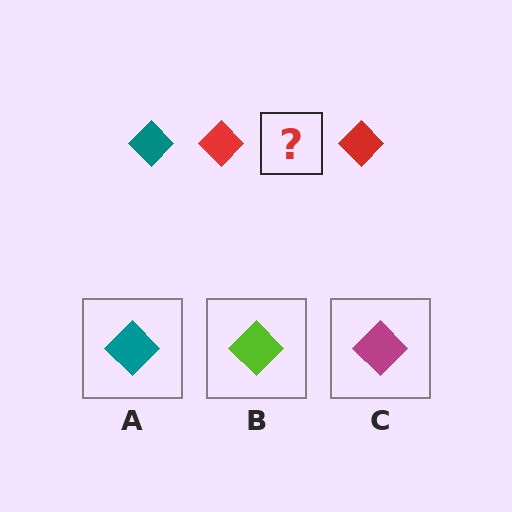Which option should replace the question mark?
Option A.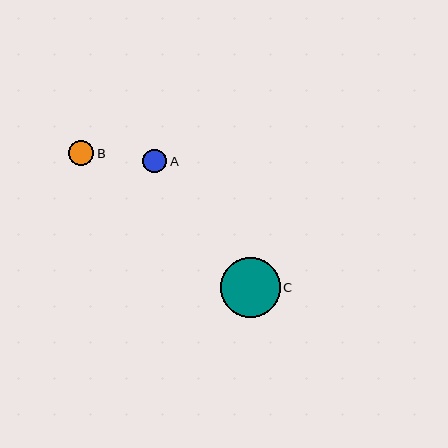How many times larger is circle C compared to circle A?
Circle C is approximately 2.5 times the size of circle A.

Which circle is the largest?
Circle C is the largest with a size of approximately 60 pixels.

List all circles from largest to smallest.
From largest to smallest: C, B, A.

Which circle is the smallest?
Circle A is the smallest with a size of approximately 24 pixels.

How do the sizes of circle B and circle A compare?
Circle B and circle A are approximately the same size.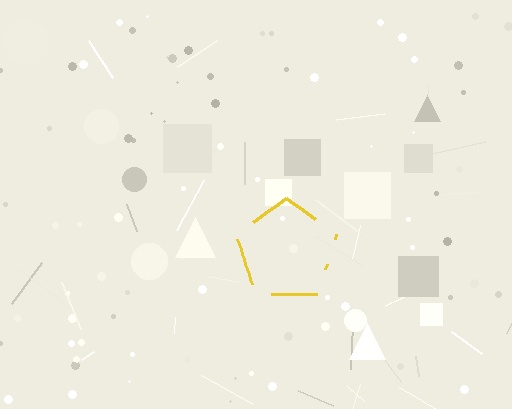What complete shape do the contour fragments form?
The contour fragments form a pentagon.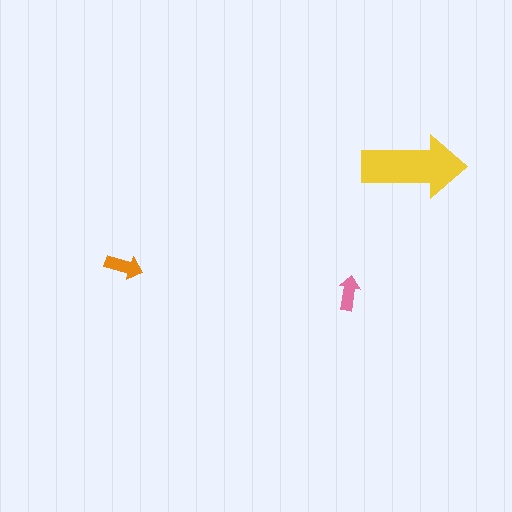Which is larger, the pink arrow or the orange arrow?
The orange one.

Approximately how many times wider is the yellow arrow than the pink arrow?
About 3 times wider.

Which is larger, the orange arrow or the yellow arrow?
The yellow one.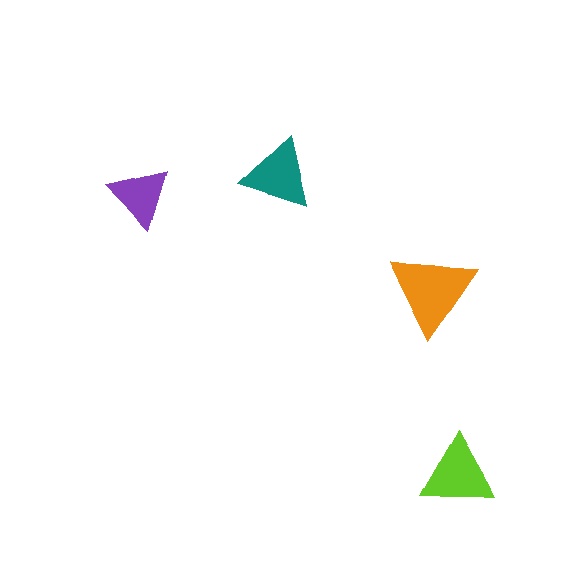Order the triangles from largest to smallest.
the orange one, the lime one, the teal one, the purple one.